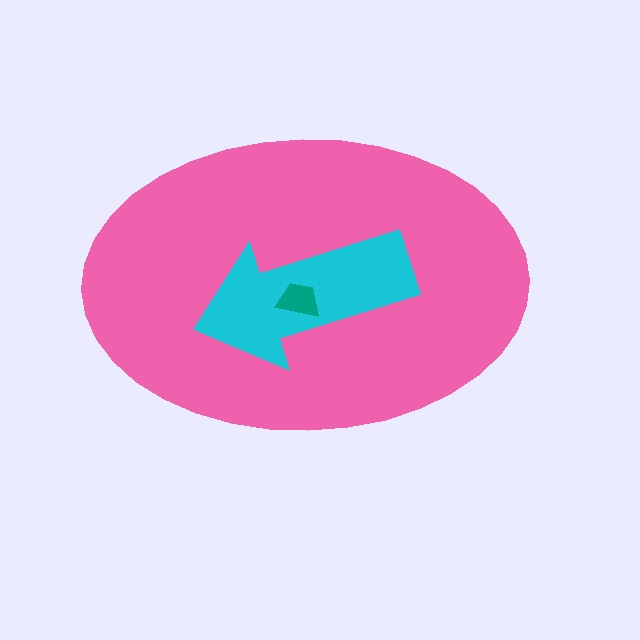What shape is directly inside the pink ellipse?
The cyan arrow.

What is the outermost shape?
The pink ellipse.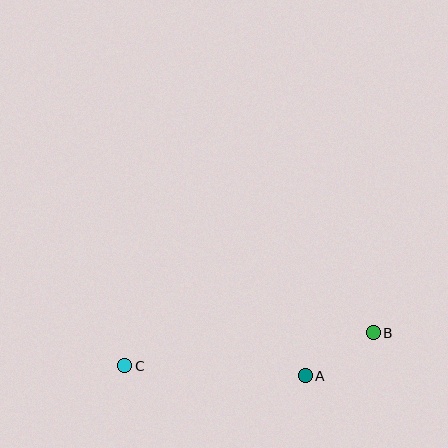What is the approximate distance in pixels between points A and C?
The distance between A and C is approximately 180 pixels.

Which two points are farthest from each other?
Points B and C are farthest from each other.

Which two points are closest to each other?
Points A and B are closest to each other.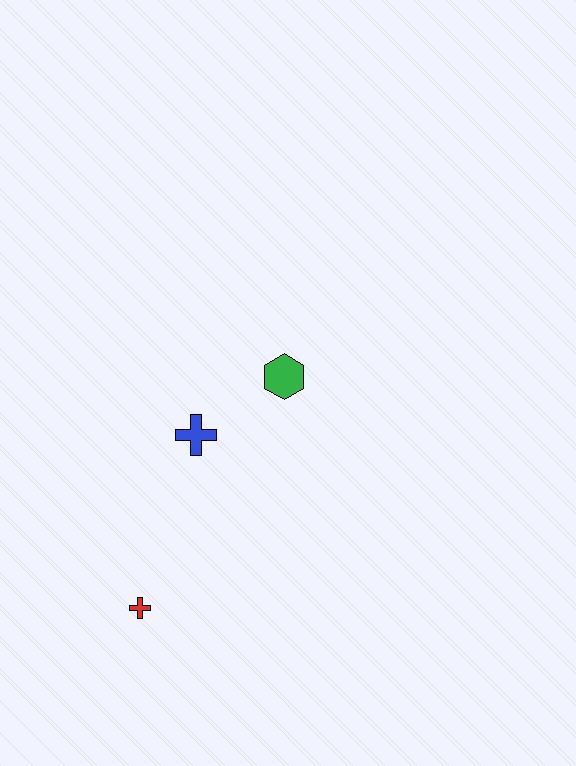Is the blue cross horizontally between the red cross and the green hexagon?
Yes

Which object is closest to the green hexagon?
The blue cross is closest to the green hexagon.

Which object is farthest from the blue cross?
The red cross is farthest from the blue cross.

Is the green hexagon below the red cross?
No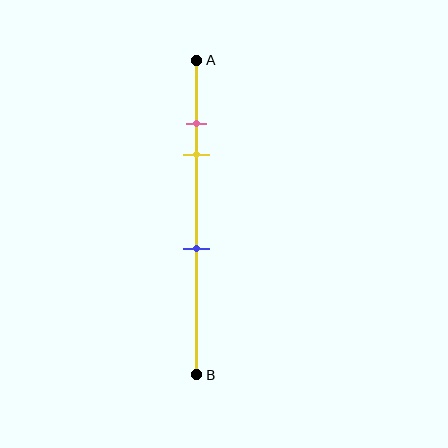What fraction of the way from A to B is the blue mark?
The blue mark is approximately 60% (0.6) of the way from A to B.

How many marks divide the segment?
There are 3 marks dividing the segment.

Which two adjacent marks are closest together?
The pink and yellow marks are the closest adjacent pair.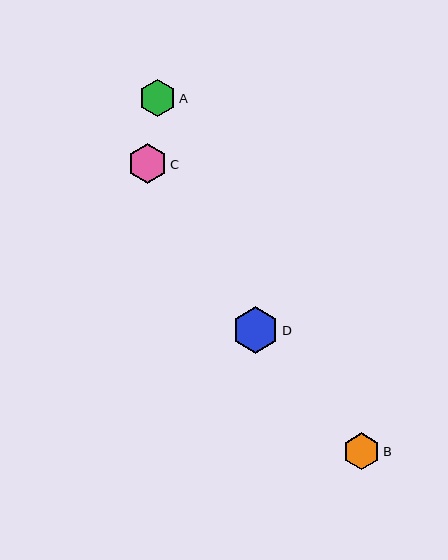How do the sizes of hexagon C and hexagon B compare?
Hexagon C and hexagon B are approximately the same size.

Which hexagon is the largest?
Hexagon D is the largest with a size of approximately 47 pixels.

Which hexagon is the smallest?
Hexagon B is the smallest with a size of approximately 36 pixels.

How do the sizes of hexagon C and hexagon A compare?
Hexagon C and hexagon A are approximately the same size.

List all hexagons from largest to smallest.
From largest to smallest: D, C, A, B.